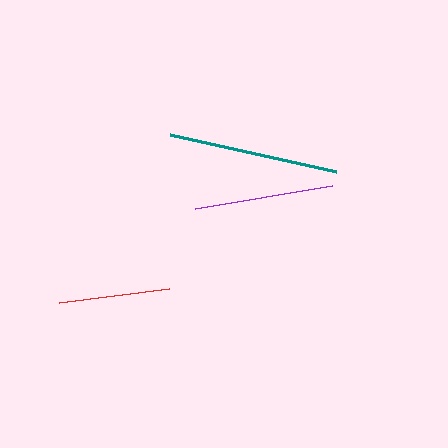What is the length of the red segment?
The red segment is approximately 112 pixels long.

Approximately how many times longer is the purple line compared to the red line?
The purple line is approximately 1.3 times the length of the red line.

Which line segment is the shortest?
The red line is the shortest at approximately 112 pixels.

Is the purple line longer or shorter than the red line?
The purple line is longer than the red line.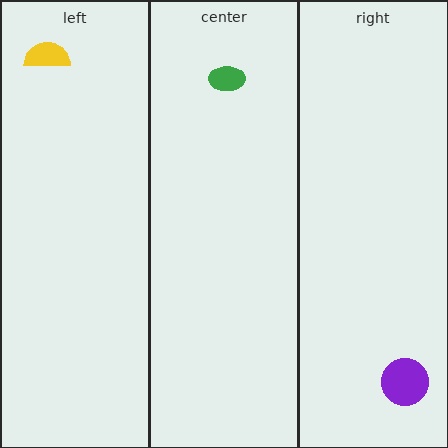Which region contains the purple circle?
The right region.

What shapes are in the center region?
The green ellipse.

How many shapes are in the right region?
1.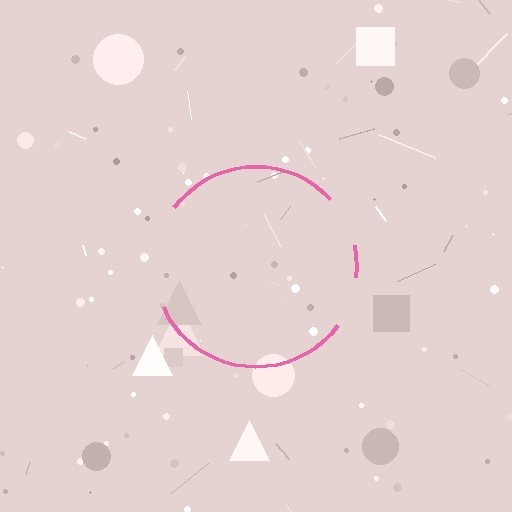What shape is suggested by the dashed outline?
The dashed outline suggests a circle.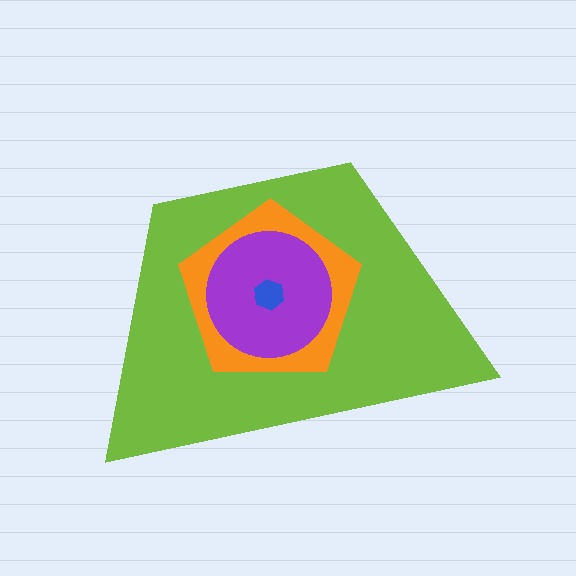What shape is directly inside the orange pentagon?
The purple circle.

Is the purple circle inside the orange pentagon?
Yes.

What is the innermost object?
The blue hexagon.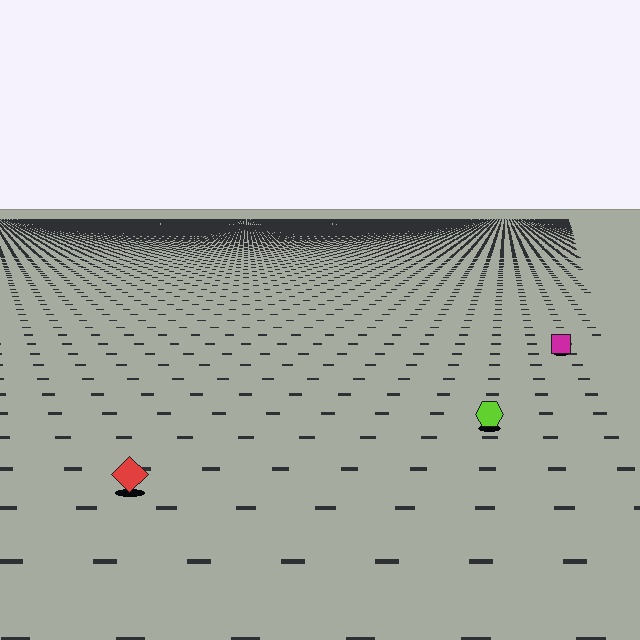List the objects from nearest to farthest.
From nearest to farthest: the red diamond, the lime hexagon, the magenta square.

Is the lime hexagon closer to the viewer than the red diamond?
No. The red diamond is closer — you can tell from the texture gradient: the ground texture is coarser near it.